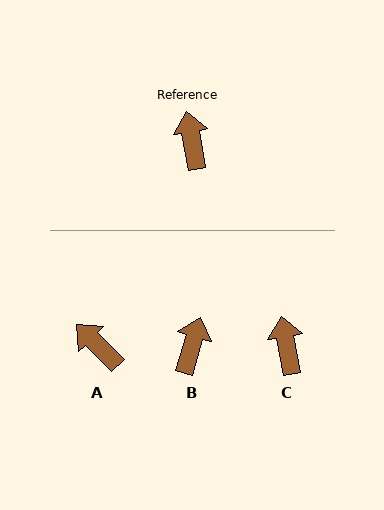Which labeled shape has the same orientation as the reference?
C.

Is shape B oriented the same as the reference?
No, it is off by about 27 degrees.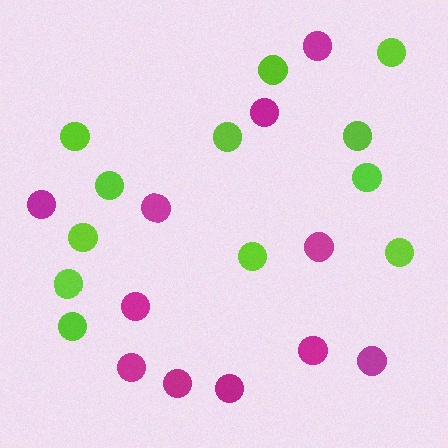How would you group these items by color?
There are 2 groups: one group of lime circles (12) and one group of magenta circles (11).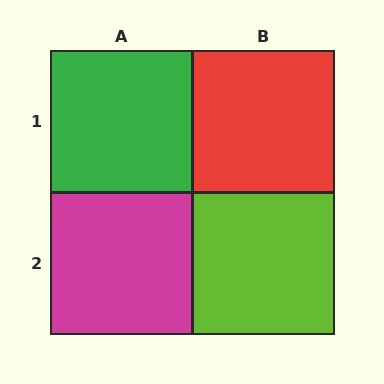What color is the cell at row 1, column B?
Red.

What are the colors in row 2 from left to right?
Magenta, lime.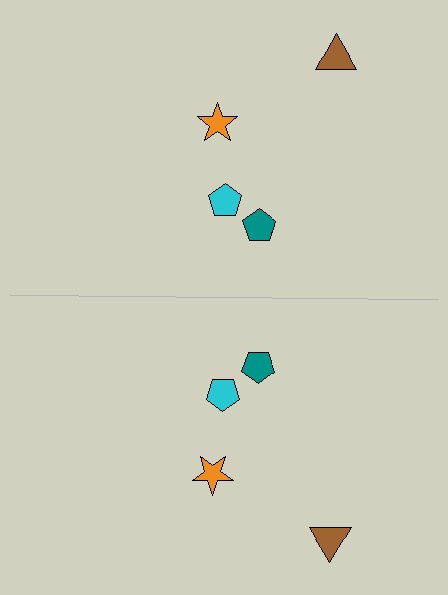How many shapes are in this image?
There are 8 shapes in this image.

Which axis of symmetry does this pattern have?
The pattern has a horizontal axis of symmetry running through the center of the image.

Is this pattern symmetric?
Yes, this pattern has bilateral (reflection) symmetry.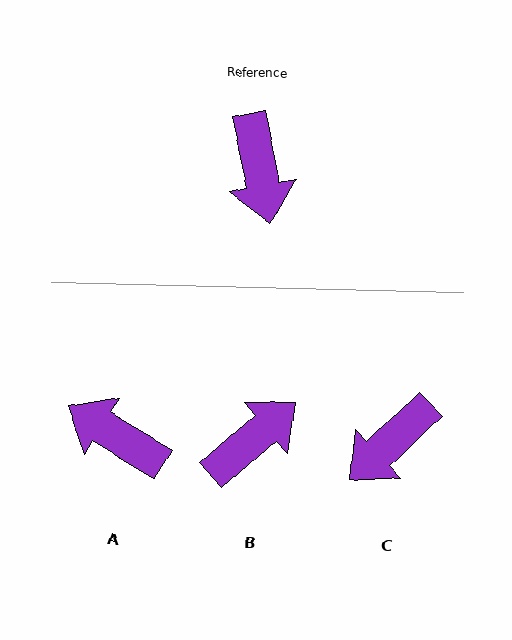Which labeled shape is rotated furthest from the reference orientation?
A, about 133 degrees away.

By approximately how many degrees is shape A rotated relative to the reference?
Approximately 133 degrees clockwise.